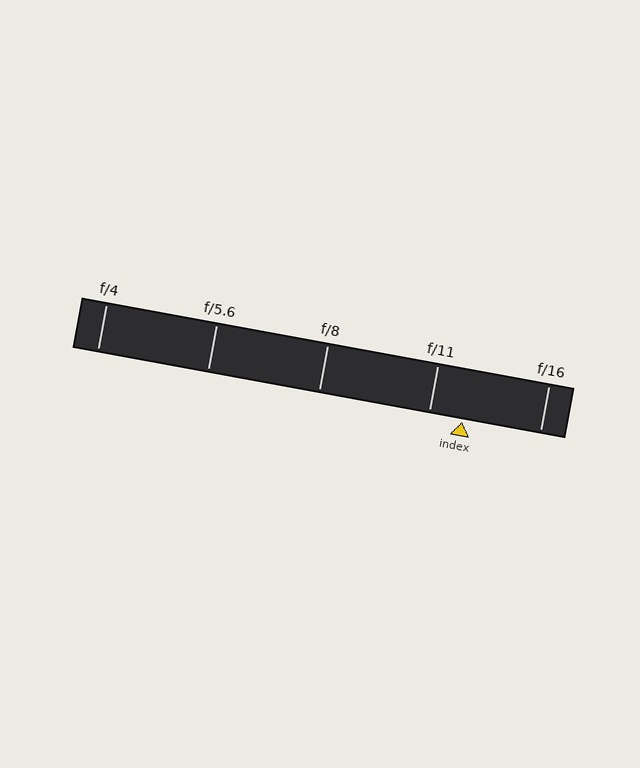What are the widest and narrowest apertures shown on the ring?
The widest aperture shown is f/4 and the narrowest is f/16.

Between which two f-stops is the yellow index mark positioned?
The index mark is between f/11 and f/16.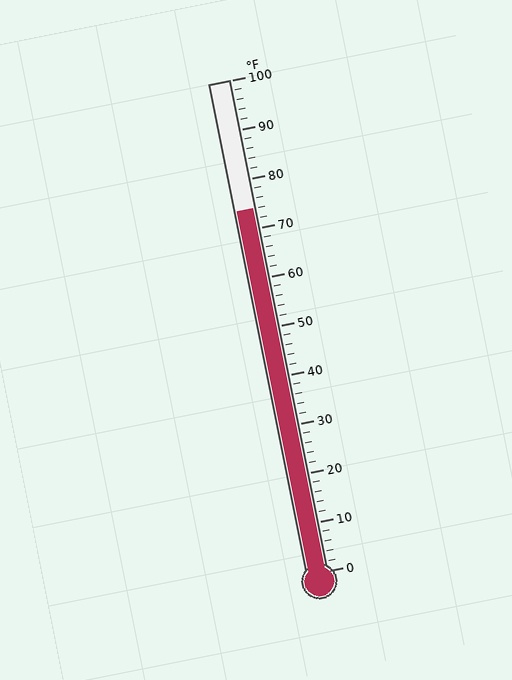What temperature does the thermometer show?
The thermometer shows approximately 74°F.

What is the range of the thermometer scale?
The thermometer scale ranges from 0°F to 100°F.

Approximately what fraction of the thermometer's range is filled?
The thermometer is filled to approximately 75% of its range.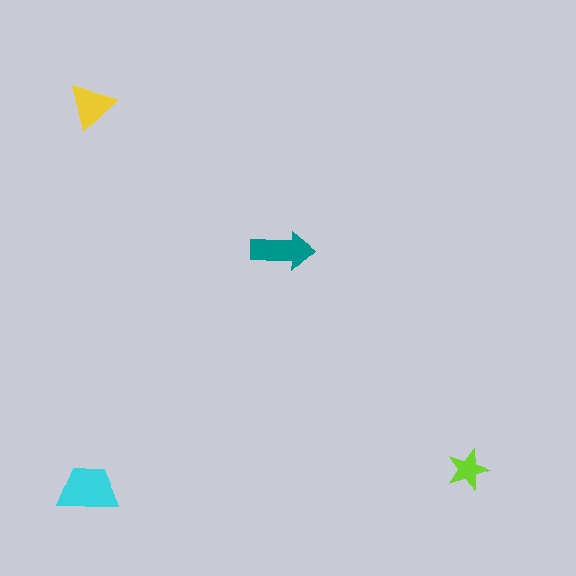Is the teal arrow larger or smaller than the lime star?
Larger.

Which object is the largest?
The cyan trapezoid.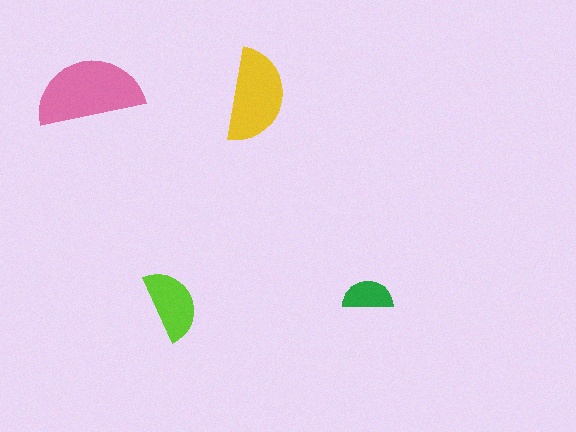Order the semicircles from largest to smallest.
the pink one, the yellow one, the lime one, the green one.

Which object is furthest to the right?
The green semicircle is rightmost.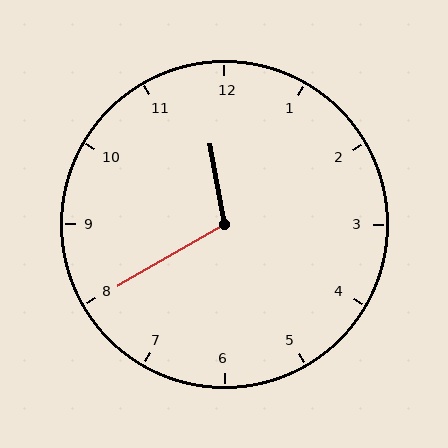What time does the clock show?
11:40.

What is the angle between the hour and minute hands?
Approximately 110 degrees.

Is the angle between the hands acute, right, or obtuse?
It is obtuse.